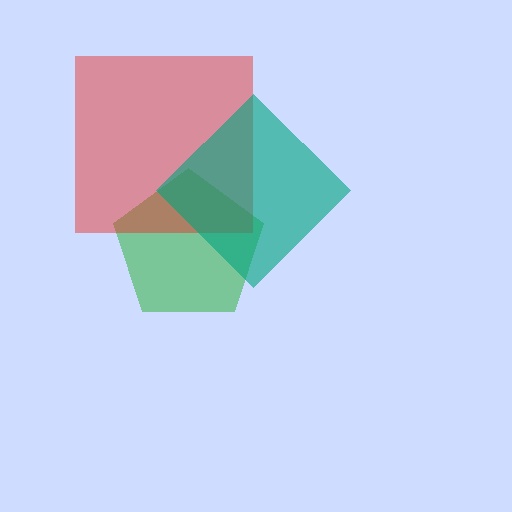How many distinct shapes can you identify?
There are 3 distinct shapes: a green pentagon, a red square, a teal diamond.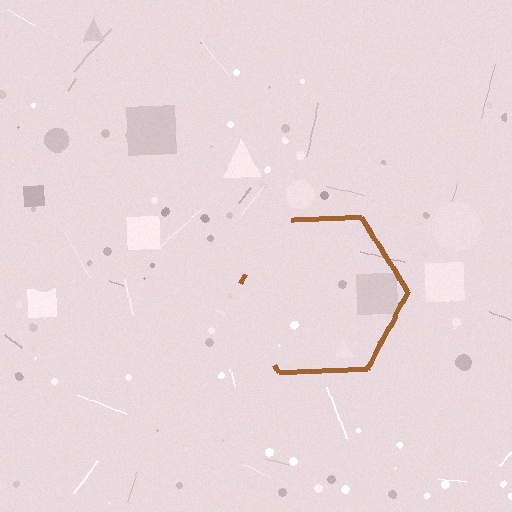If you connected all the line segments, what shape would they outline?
They would outline a hexagon.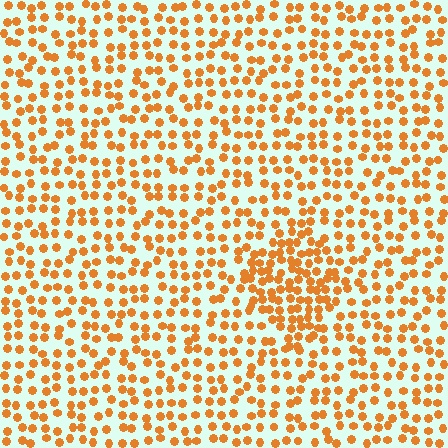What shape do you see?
I see a diamond.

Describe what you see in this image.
The image contains small orange elements arranged at two different densities. A diamond-shaped region is visible where the elements are more densely packed than the surrounding area.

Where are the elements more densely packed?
The elements are more densely packed inside the diamond boundary.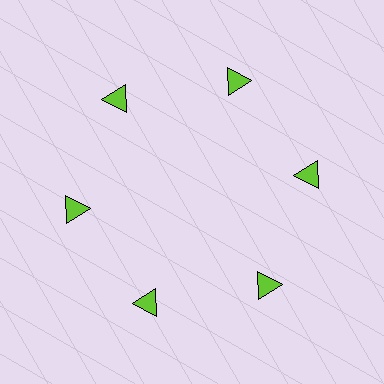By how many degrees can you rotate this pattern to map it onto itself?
The pattern maps onto itself every 60 degrees of rotation.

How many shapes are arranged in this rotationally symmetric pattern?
There are 6 shapes, arranged in 6 groups of 1.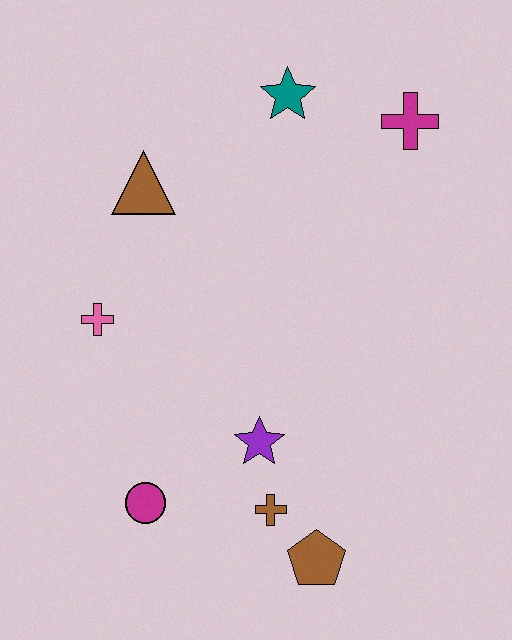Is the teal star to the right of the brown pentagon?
No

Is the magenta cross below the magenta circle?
No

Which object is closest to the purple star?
The brown cross is closest to the purple star.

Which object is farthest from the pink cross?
The magenta cross is farthest from the pink cross.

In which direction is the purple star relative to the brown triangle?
The purple star is below the brown triangle.